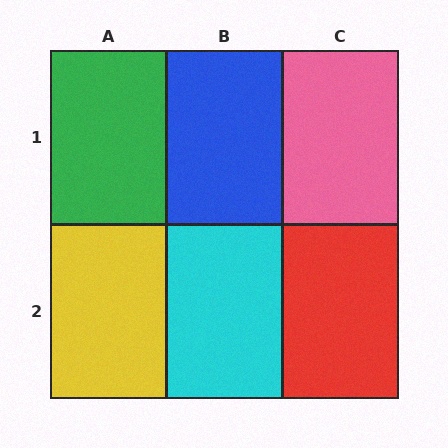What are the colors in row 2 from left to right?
Yellow, cyan, red.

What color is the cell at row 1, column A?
Green.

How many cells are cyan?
1 cell is cyan.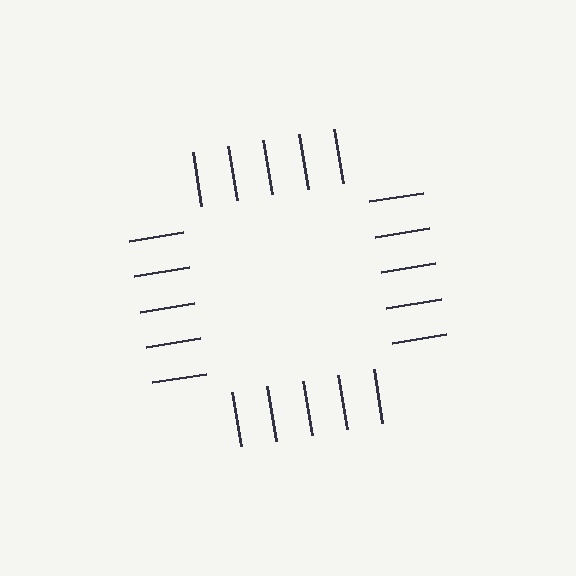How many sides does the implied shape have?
4 sides — the line-ends trace a square.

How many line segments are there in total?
20 — 5 along each of the 4 edges.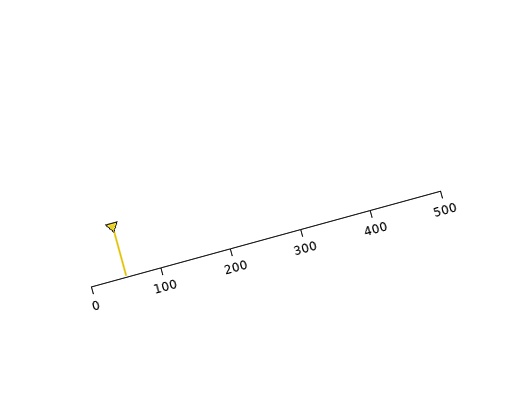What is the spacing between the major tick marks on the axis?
The major ticks are spaced 100 apart.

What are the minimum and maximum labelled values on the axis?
The axis runs from 0 to 500.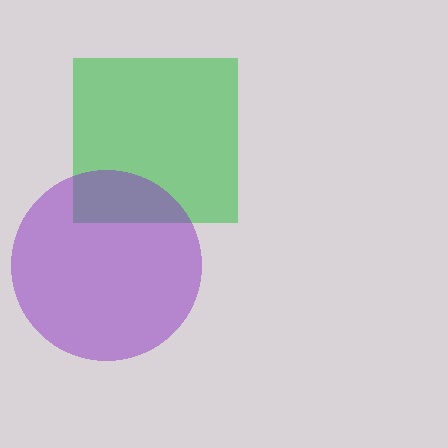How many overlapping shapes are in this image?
There are 2 overlapping shapes in the image.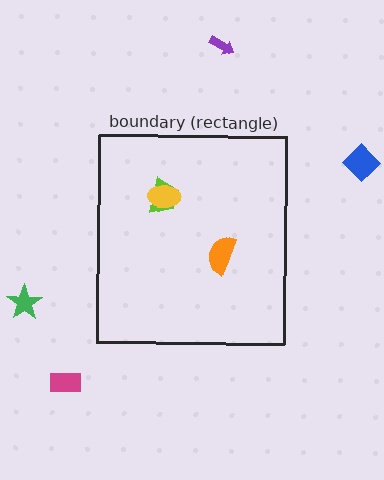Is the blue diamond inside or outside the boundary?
Outside.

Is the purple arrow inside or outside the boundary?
Outside.